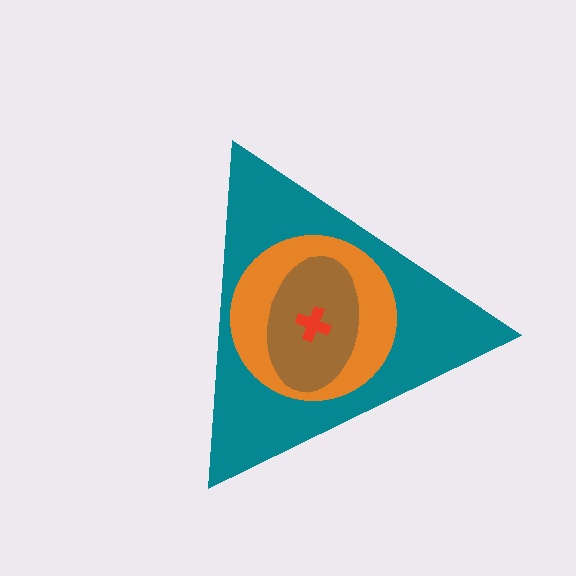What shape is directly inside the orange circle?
The brown ellipse.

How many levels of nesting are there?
4.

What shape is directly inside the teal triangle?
The orange circle.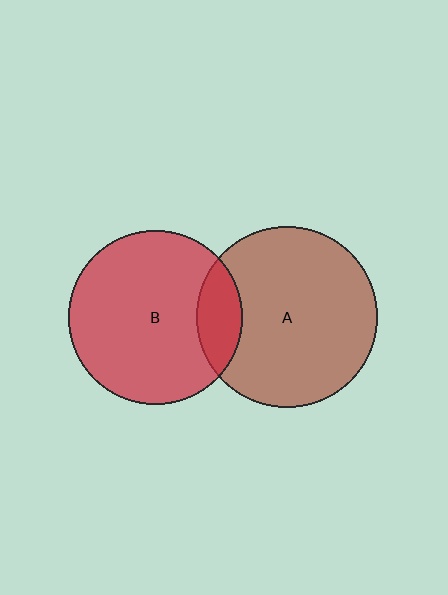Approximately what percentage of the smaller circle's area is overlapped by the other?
Approximately 15%.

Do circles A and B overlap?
Yes.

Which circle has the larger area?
Circle A (brown).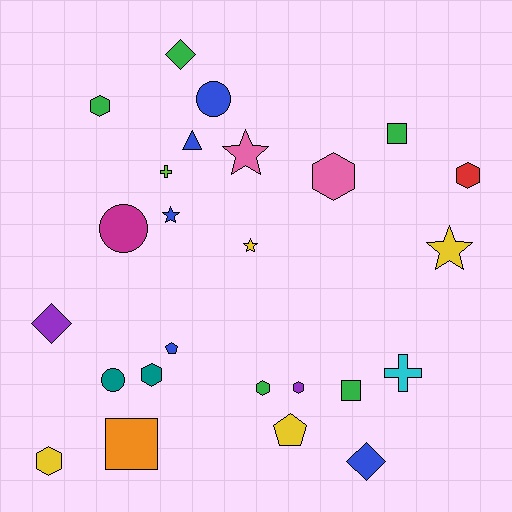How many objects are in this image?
There are 25 objects.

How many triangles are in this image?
There is 1 triangle.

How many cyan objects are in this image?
There is 1 cyan object.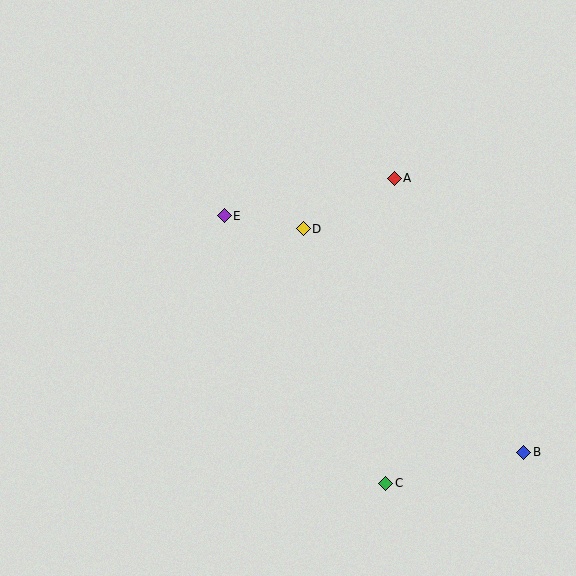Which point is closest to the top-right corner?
Point A is closest to the top-right corner.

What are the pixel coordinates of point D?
Point D is at (303, 229).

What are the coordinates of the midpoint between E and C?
The midpoint between E and C is at (305, 350).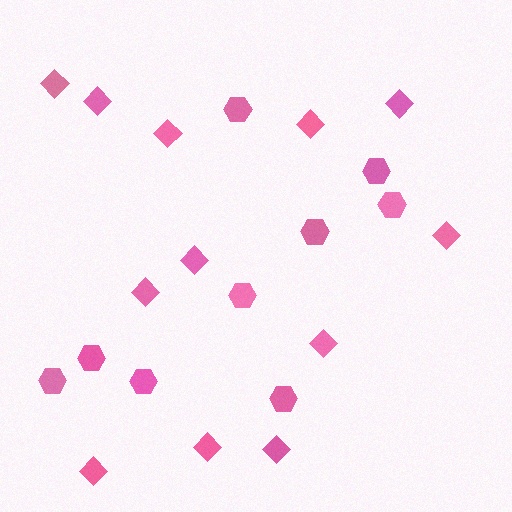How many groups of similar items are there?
There are 2 groups: one group of hexagons (9) and one group of diamonds (12).